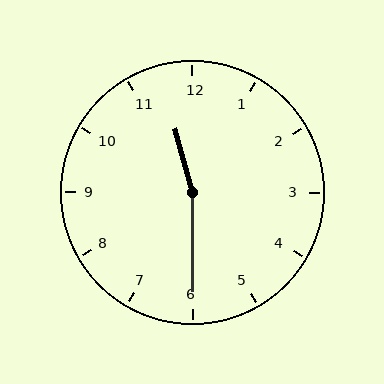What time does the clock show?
11:30.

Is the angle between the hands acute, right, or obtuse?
It is obtuse.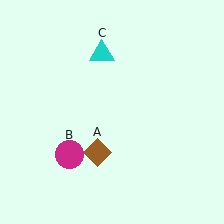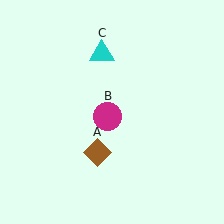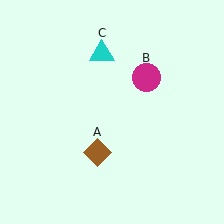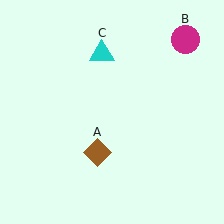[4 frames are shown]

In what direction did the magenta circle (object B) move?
The magenta circle (object B) moved up and to the right.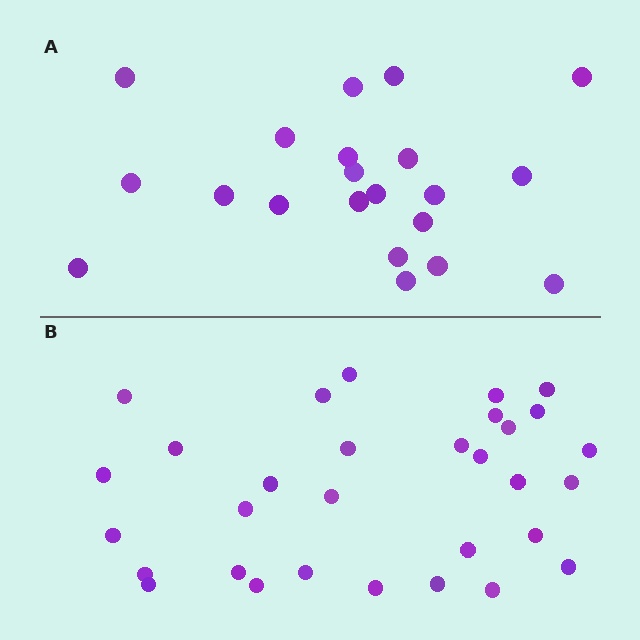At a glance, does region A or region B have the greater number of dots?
Region B (the bottom region) has more dots.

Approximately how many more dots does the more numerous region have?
Region B has roughly 10 or so more dots than region A.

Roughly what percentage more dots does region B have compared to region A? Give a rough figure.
About 50% more.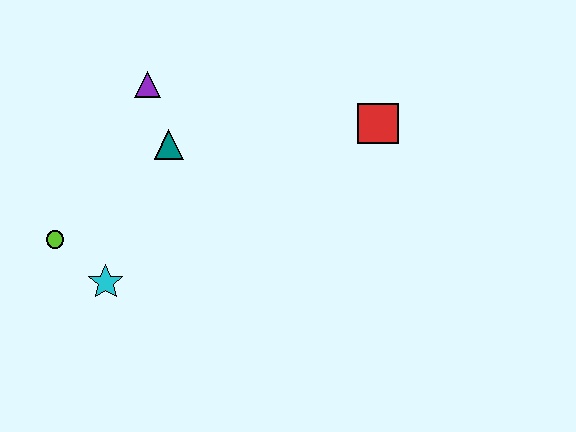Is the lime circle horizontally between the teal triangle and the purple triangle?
No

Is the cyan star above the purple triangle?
No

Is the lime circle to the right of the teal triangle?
No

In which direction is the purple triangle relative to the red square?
The purple triangle is to the left of the red square.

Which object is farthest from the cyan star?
The red square is farthest from the cyan star.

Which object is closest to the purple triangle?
The teal triangle is closest to the purple triangle.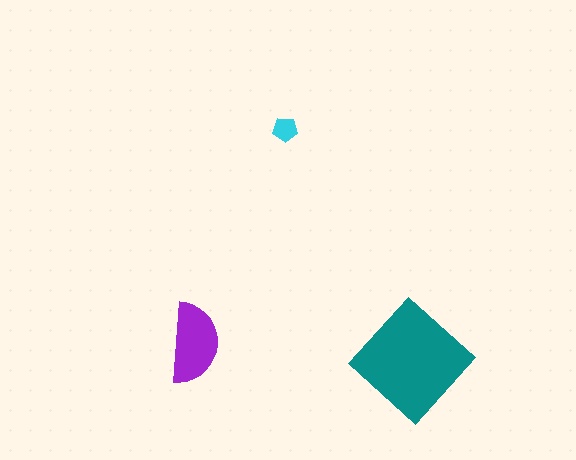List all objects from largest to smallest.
The teal diamond, the purple semicircle, the cyan pentagon.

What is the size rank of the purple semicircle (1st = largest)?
2nd.